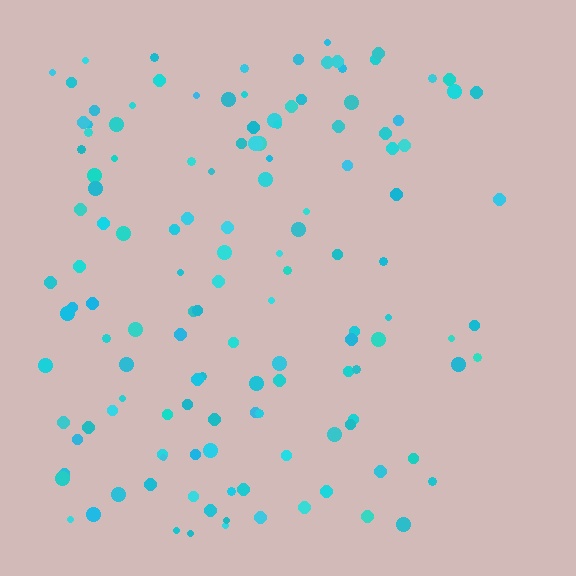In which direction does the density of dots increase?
From right to left, with the left side densest.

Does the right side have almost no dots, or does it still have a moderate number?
Still a moderate number, just noticeably fewer than the left.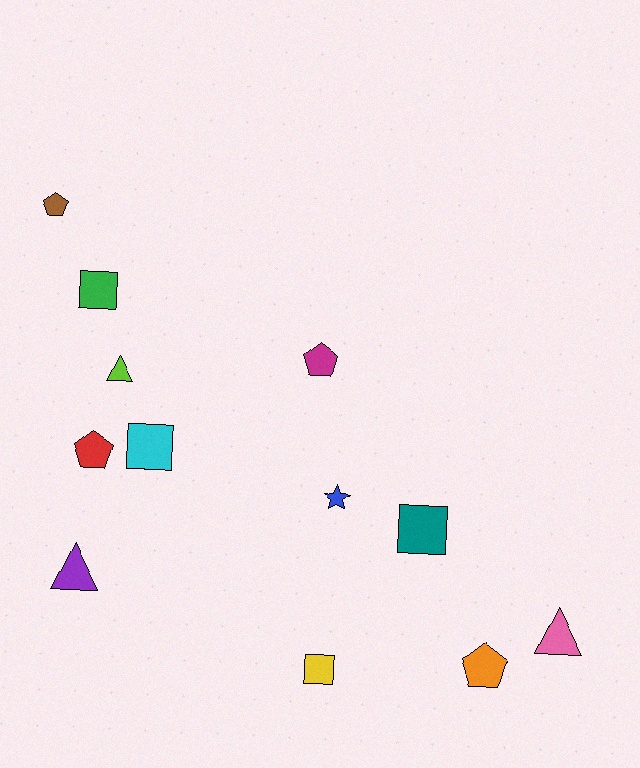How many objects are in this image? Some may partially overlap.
There are 12 objects.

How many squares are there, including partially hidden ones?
There are 4 squares.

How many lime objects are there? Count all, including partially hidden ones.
There is 1 lime object.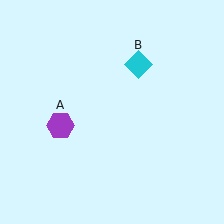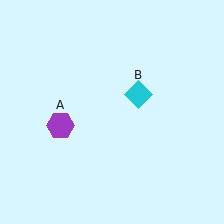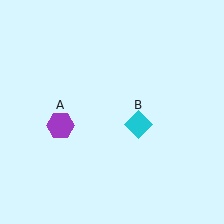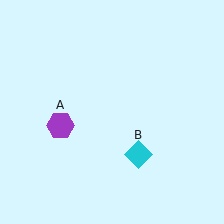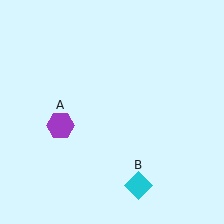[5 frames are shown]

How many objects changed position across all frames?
1 object changed position: cyan diamond (object B).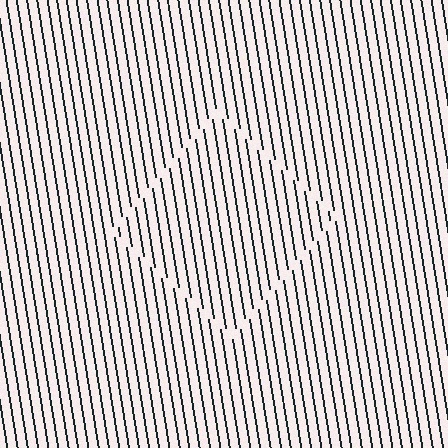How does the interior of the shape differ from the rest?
The interior of the shape contains the same grating, shifted by half a period — the contour is defined by the phase discontinuity where line-ends from the inner and outer gratings abut.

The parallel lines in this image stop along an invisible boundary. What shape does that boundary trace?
An illusory square. The interior of the shape contains the same grating, shifted by half a period — the contour is defined by the phase discontinuity where line-ends from the inner and outer gratings abut.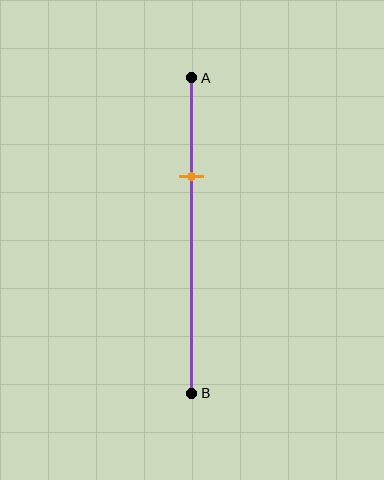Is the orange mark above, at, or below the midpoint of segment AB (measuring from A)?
The orange mark is above the midpoint of segment AB.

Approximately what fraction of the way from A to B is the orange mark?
The orange mark is approximately 30% of the way from A to B.